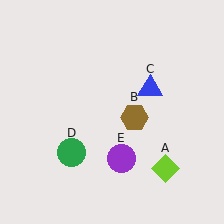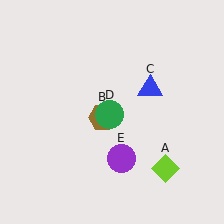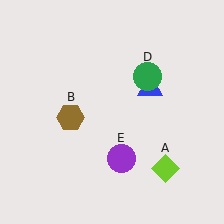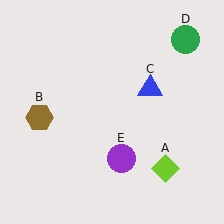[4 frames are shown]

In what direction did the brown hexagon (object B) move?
The brown hexagon (object B) moved left.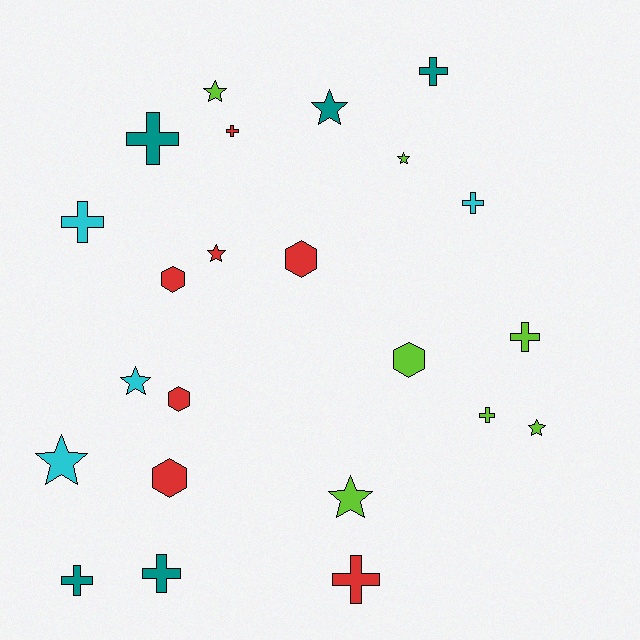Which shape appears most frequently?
Cross, with 10 objects.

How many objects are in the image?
There are 23 objects.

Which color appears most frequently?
Red, with 7 objects.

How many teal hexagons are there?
There are no teal hexagons.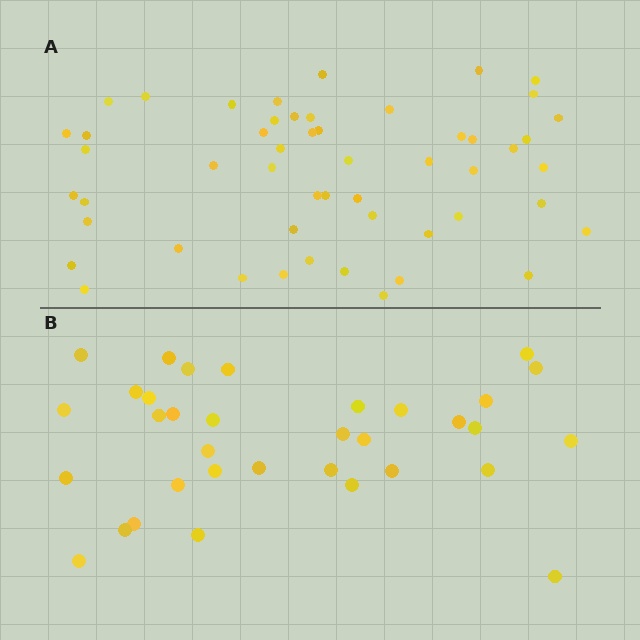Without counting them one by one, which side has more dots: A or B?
Region A (the top region) has more dots.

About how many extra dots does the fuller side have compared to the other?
Region A has approximately 20 more dots than region B.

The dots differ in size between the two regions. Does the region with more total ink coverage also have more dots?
No. Region B has more total ink coverage because its dots are larger, but region A actually contains more individual dots. Total area can be misleading — the number of items is what matters here.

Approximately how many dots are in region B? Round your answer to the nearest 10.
About 30 dots. (The exact count is 34, which rounds to 30.)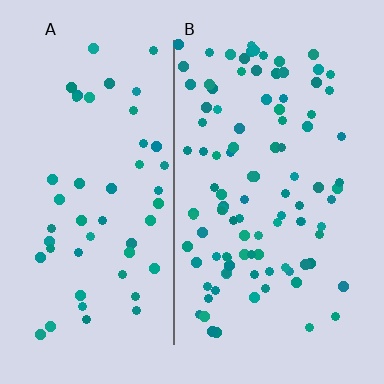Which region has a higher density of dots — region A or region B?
B (the right).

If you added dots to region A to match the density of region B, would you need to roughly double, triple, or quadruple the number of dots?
Approximately double.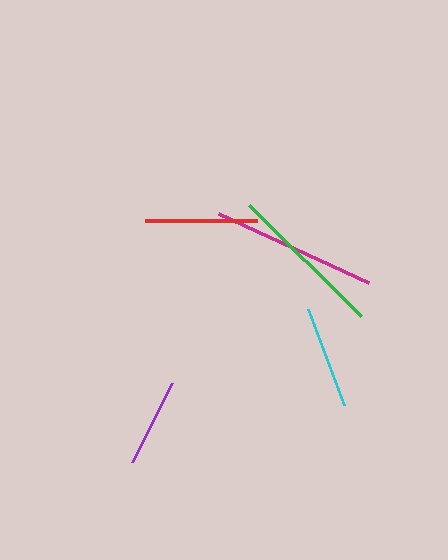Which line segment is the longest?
The magenta line is the longest at approximately 165 pixels.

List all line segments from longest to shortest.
From longest to shortest: magenta, green, red, cyan, purple.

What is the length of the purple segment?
The purple segment is approximately 89 pixels long.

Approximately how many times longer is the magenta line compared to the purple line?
The magenta line is approximately 1.9 times the length of the purple line.